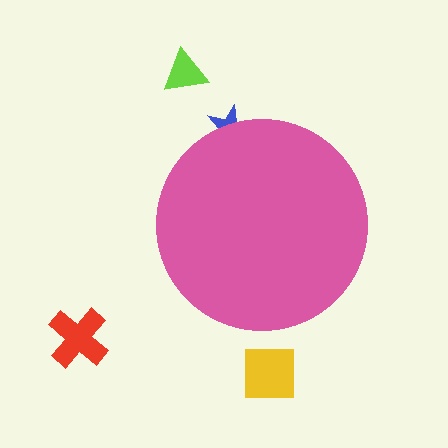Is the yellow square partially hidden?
No, the yellow square is fully visible.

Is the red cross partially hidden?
No, the red cross is fully visible.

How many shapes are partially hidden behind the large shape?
1 shape is partially hidden.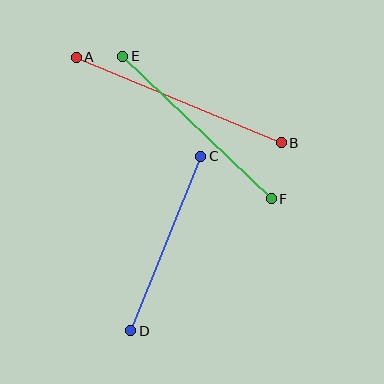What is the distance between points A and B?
The distance is approximately 222 pixels.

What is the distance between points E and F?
The distance is approximately 206 pixels.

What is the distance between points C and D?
The distance is approximately 188 pixels.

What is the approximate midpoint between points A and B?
The midpoint is at approximately (179, 100) pixels.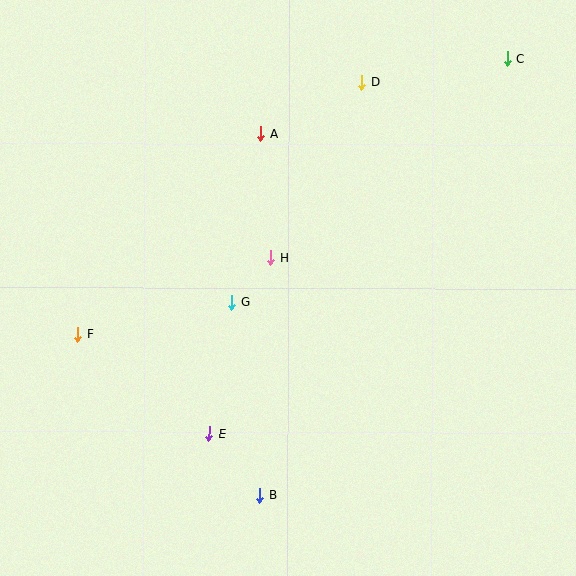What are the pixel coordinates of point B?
Point B is at (260, 495).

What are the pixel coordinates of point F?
Point F is at (77, 335).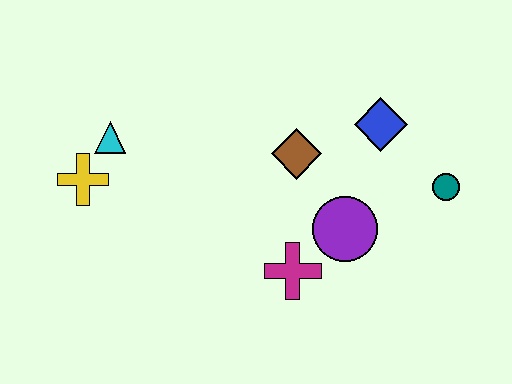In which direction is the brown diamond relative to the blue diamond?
The brown diamond is to the left of the blue diamond.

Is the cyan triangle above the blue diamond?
No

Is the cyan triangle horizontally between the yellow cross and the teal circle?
Yes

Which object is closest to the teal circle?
The blue diamond is closest to the teal circle.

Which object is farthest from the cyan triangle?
The teal circle is farthest from the cyan triangle.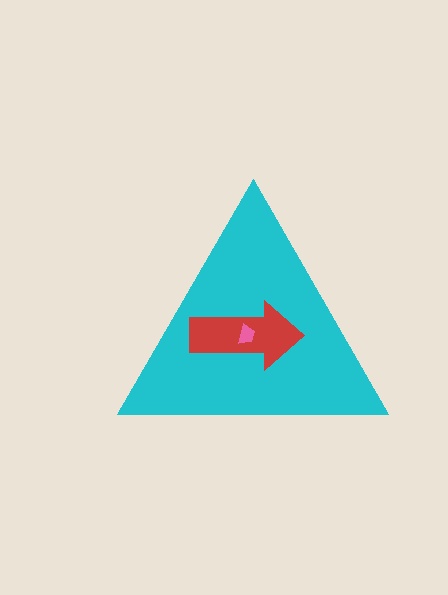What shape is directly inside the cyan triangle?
The red arrow.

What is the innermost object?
The pink trapezoid.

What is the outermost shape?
The cyan triangle.